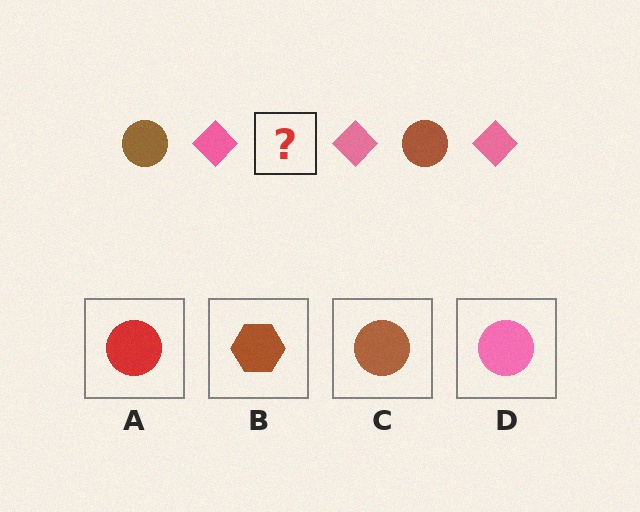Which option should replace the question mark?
Option C.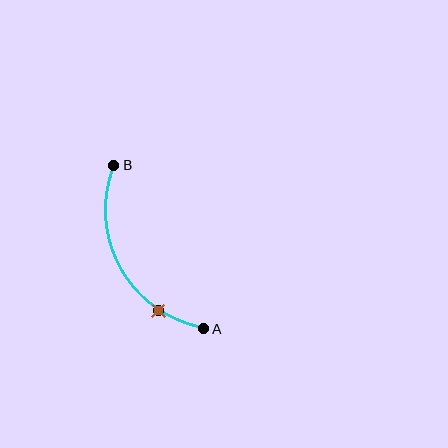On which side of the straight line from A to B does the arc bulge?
The arc bulges to the left of the straight line connecting A and B.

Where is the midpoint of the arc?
The arc midpoint is the point on the curve farthest from the straight line joining A and B. It sits to the left of that line.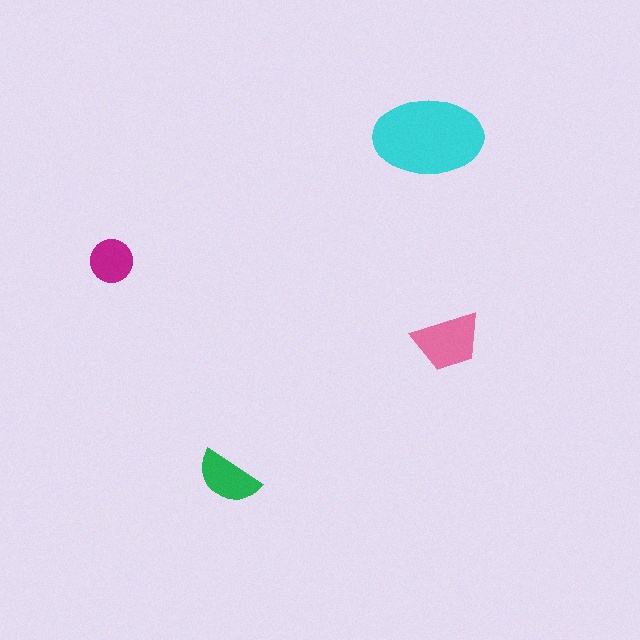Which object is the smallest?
The magenta circle.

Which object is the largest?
The cyan ellipse.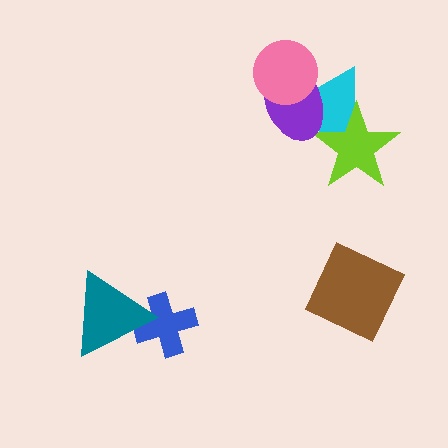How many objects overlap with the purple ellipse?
3 objects overlap with the purple ellipse.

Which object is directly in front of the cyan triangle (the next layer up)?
The lime star is directly in front of the cyan triangle.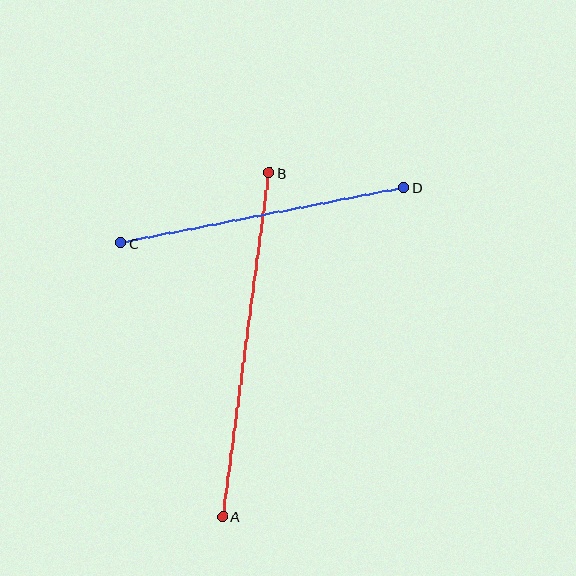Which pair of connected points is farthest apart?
Points A and B are farthest apart.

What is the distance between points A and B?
The distance is approximately 347 pixels.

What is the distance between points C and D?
The distance is approximately 289 pixels.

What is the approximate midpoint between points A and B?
The midpoint is at approximately (246, 345) pixels.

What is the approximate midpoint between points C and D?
The midpoint is at approximately (262, 215) pixels.